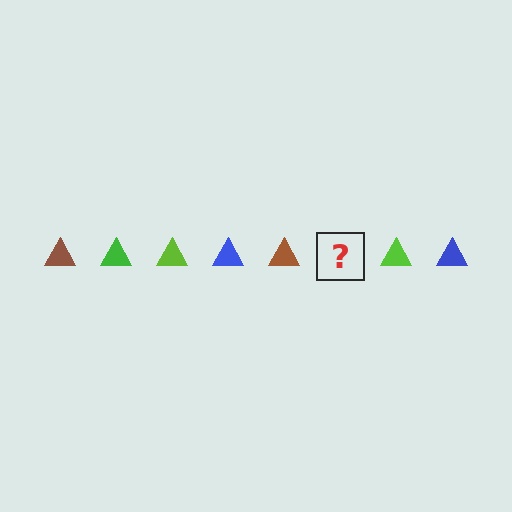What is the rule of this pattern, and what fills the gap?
The rule is that the pattern cycles through brown, green, lime, blue triangles. The gap should be filled with a green triangle.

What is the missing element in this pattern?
The missing element is a green triangle.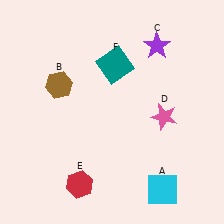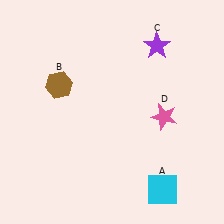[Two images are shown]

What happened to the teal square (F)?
The teal square (F) was removed in Image 2. It was in the top-right area of Image 1.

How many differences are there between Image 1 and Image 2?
There are 2 differences between the two images.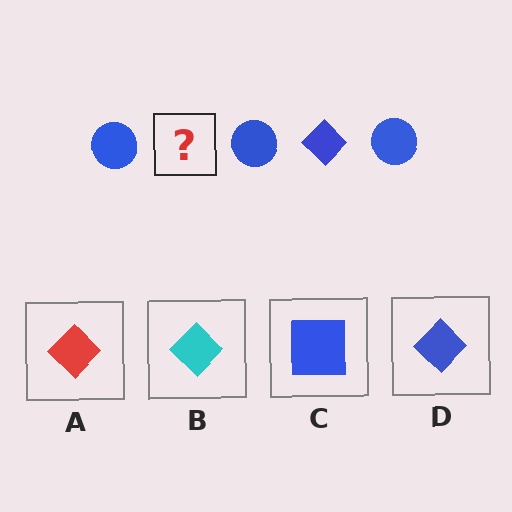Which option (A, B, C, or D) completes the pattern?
D.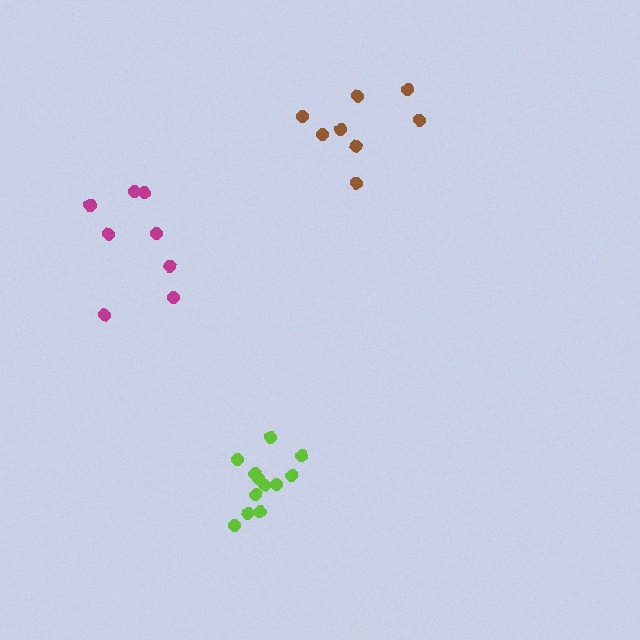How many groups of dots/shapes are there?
There are 3 groups.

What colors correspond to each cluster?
The clusters are colored: lime, brown, magenta.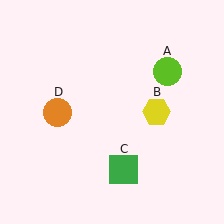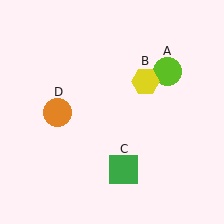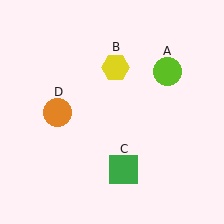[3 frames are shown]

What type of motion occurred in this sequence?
The yellow hexagon (object B) rotated counterclockwise around the center of the scene.